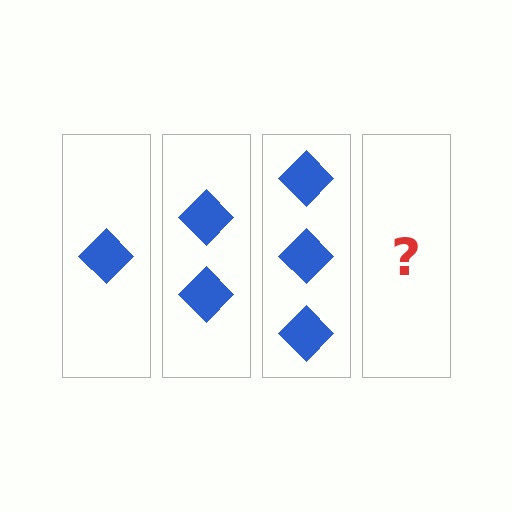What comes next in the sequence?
The next element should be 4 diamonds.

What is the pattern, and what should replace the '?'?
The pattern is that each step adds one more diamond. The '?' should be 4 diamonds.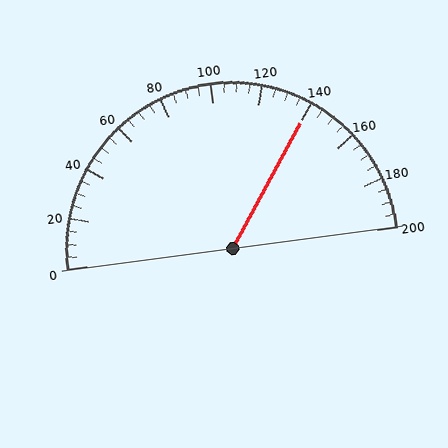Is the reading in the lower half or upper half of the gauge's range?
The reading is in the upper half of the range (0 to 200).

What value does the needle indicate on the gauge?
The needle indicates approximately 140.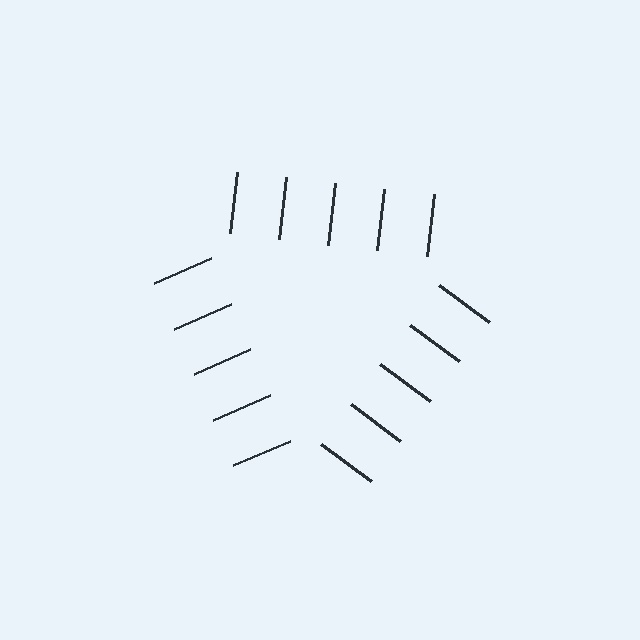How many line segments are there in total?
15 — 5 along each of the 3 edges.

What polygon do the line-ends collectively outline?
An illusory triangle — the line segments terminate on its edges but no continuous stroke is drawn.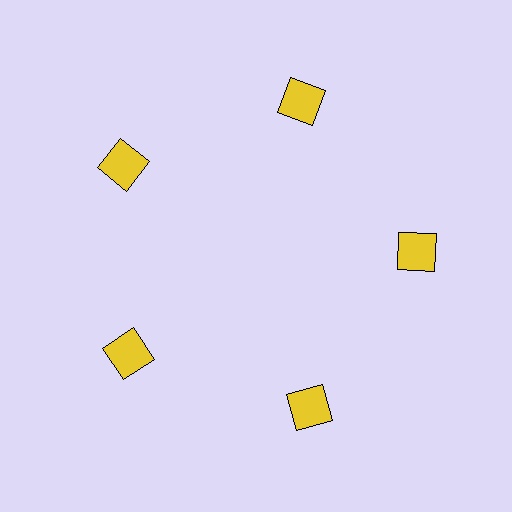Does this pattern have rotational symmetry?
Yes, this pattern has 5-fold rotational symmetry. It looks the same after rotating 72 degrees around the center.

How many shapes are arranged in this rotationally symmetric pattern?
There are 5 shapes, arranged in 5 groups of 1.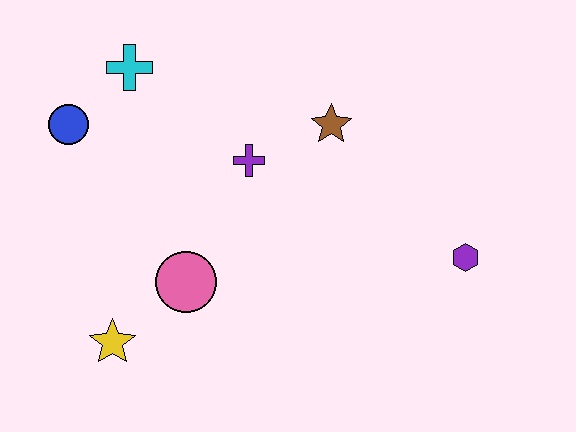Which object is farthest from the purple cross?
The purple hexagon is farthest from the purple cross.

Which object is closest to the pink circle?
The yellow star is closest to the pink circle.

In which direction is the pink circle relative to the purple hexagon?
The pink circle is to the left of the purple hexagon.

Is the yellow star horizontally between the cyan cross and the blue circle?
Yes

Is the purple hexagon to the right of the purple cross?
Yes